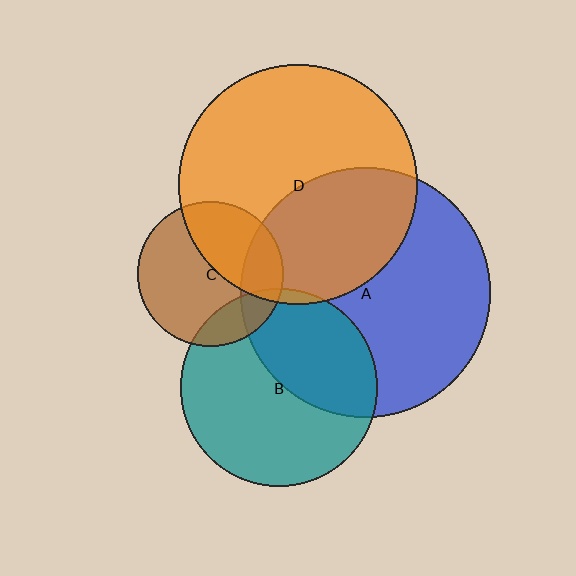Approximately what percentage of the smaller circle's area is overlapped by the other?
Approximately 15%.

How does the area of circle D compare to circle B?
Approximately 1.5 times.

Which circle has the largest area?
Circle A (blue).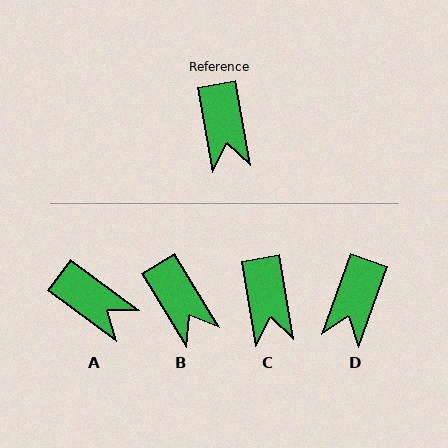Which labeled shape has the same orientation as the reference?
C.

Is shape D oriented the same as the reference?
No, it is off by about 29 degrees.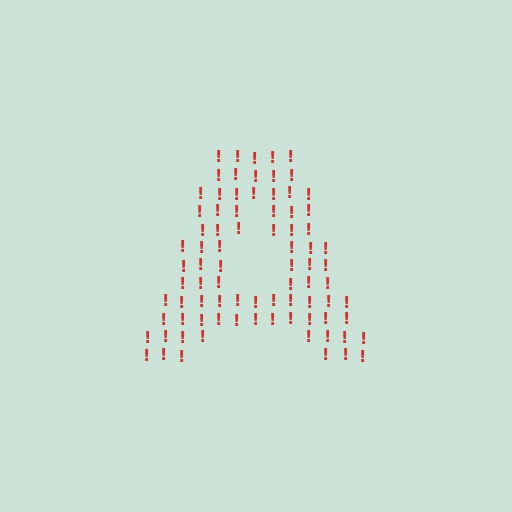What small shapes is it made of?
It is made of small exclamation marks.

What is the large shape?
The large shape is the letter A.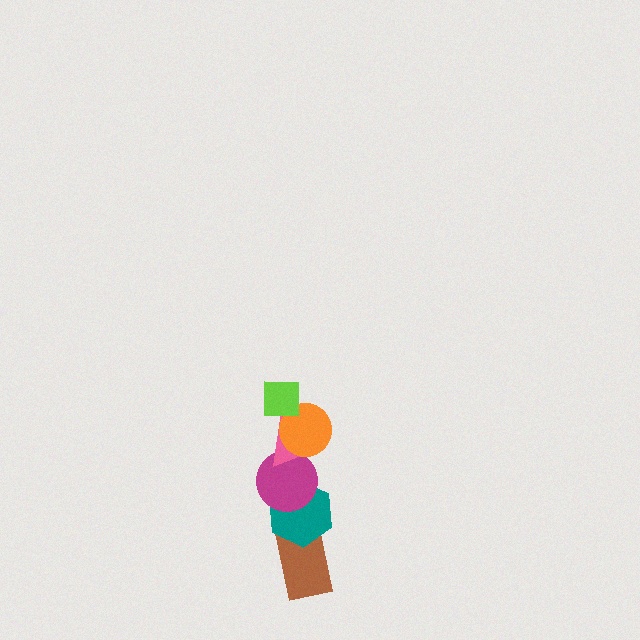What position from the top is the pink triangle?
The pink triangle is 3rd from the top.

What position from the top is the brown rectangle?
The brown rectangle is 6th from the top.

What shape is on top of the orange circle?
The lime square is on top of the orange circle.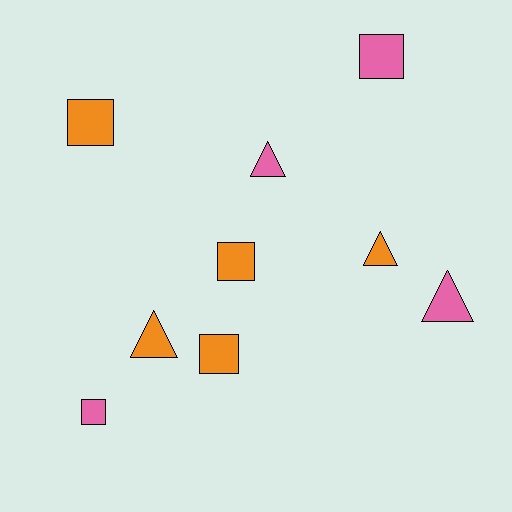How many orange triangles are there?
There are 2 orange triangles.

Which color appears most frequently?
Orange, with 5 objects.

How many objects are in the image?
There are 9 objects.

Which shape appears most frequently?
Square, with 5 objects.